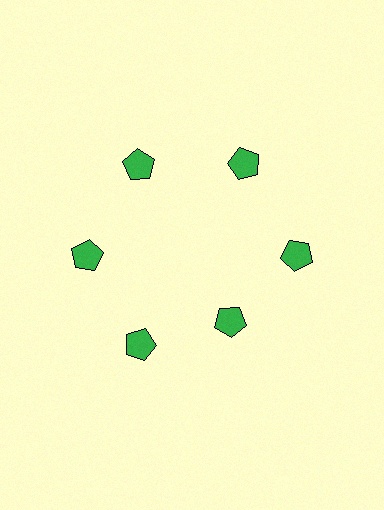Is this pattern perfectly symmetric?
No. The 6 green pentagons are arranged in a ring, but one element near the 5 o'clock position is pulled inward toward the center, breaking the 6-fold rotational symmetry.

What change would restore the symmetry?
The symmetry would be restored by moving it outward, back onto the ring so that all 6 pentagons sit at equal angles and equal distance from the center.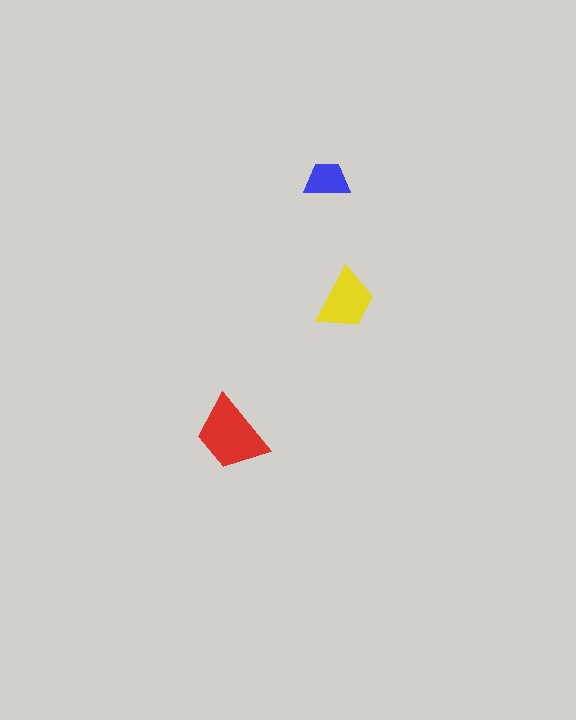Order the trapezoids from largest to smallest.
the red one, the yellow one, the blue one.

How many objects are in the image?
There are 3 objects in the image.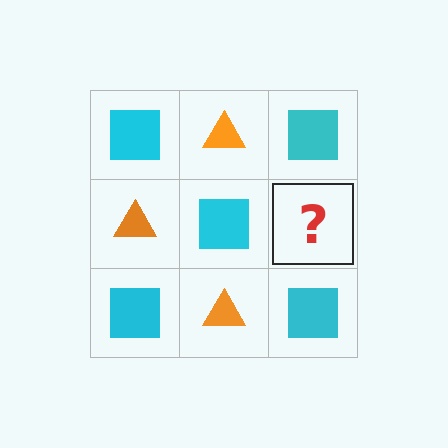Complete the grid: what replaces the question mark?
The question mark should be replaced with an orange triangle.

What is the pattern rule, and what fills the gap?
The rule is that it alternates cyan square and orange triangle in a checkerboard pattern. The gap should be filled with an orange triangle.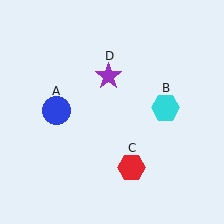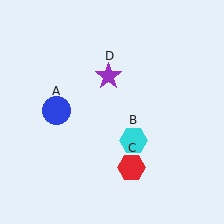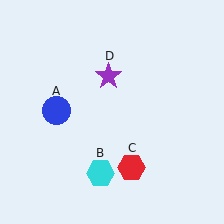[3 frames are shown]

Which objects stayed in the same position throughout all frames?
Blue circle (object A) and red hexagon (object C) and purple star (object D) remained stationary.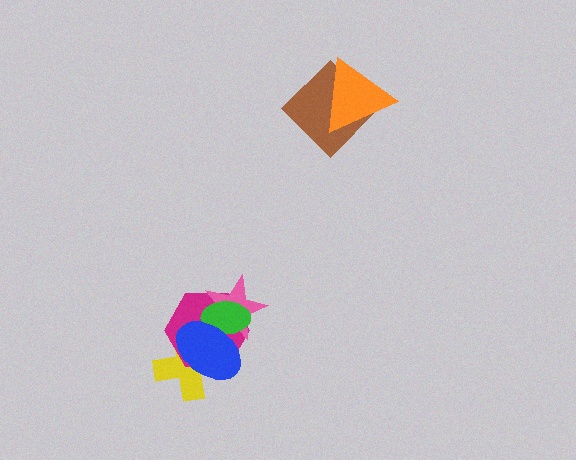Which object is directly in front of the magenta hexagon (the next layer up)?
The pink star is directly in front of the magenta hexagon.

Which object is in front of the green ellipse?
The blue ellipse is in front of the green ellipse.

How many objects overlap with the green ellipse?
3 objects overlap with the green ellipse.